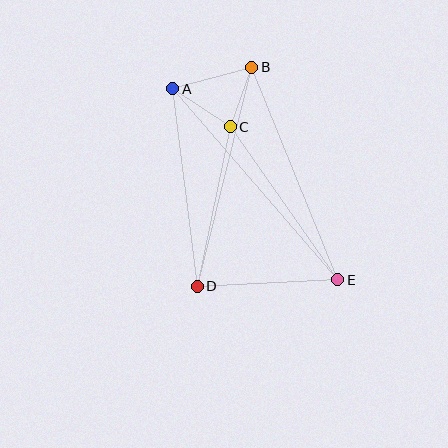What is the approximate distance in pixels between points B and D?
The distance between B and D is approximately 226 pixels.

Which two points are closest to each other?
Points B and C are closest to each other.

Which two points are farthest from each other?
Points A and E are farthest from each other.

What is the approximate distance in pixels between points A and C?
The distance between A and C is approximately 69 pixels.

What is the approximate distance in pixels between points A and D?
The distance between A and D is approximately 199 pixels.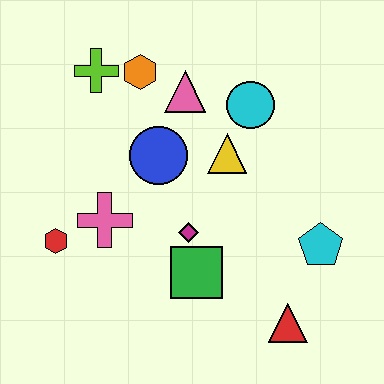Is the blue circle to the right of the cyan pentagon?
No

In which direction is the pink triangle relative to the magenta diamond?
The pink triangle is above the magenta diamond.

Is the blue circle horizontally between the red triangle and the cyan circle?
No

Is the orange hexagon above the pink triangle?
Yes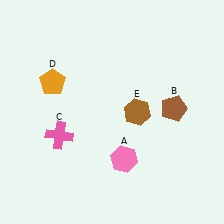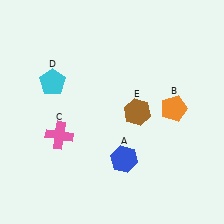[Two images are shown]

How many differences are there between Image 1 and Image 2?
There are 3 differences between the two images.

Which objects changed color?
A changed from pink to blue. B changed from brown to orange. D changed from orange to cyan.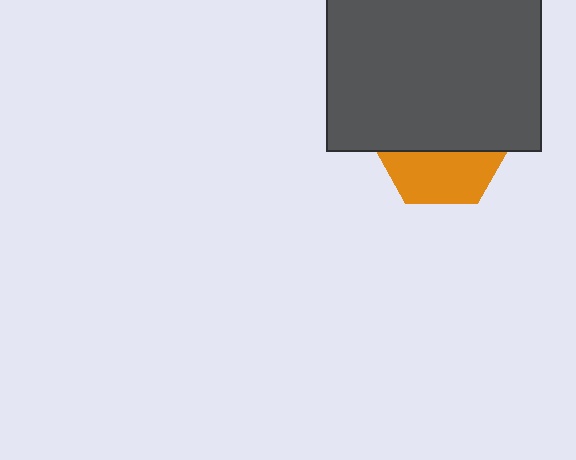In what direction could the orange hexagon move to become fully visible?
The orange hexagon could move down. That would shift it out from behind the dark gray square entirely.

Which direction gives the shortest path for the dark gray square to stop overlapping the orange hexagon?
Moving up gives the shortest separation.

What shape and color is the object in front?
The object in front is a dark gray square.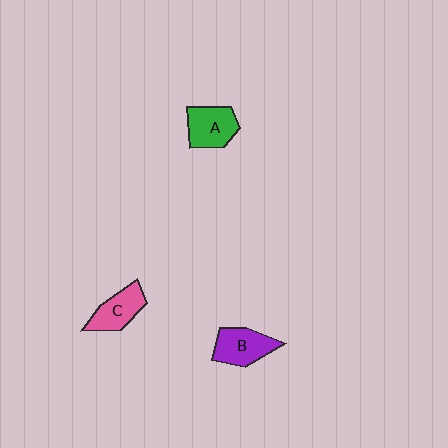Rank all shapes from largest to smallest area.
From largest to smallest: A (green), B (purple), C (pink).